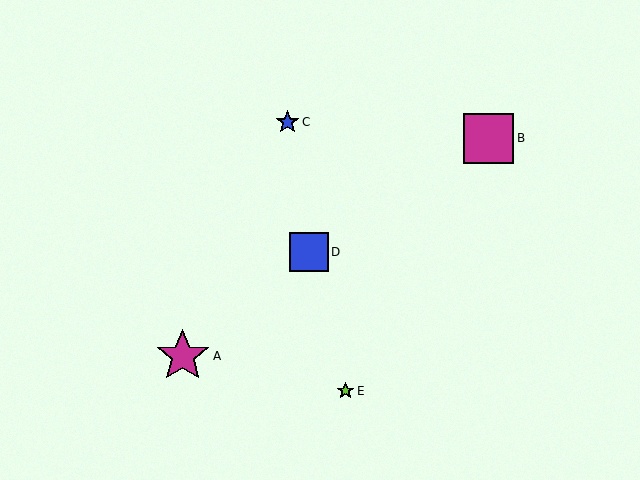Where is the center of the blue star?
The center of the blue star is at (288, 122).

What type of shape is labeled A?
Shape A is a magenta star.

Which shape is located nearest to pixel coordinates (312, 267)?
The blue square (labeled D) at (309, 252) is nearest to that location.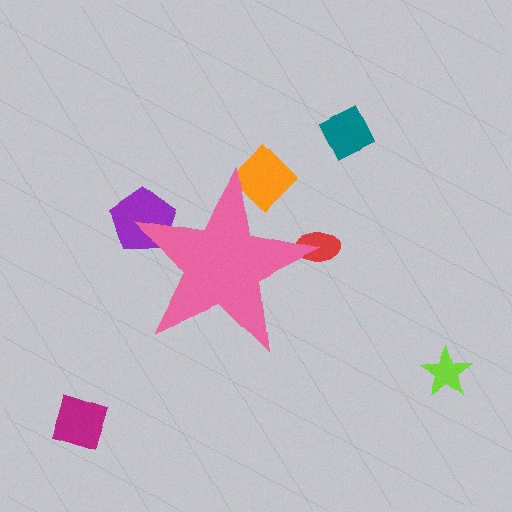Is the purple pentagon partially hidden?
Yes, the purple pentagon is partially hidden behind the pink star.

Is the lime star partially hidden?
No, the lime star is fully visible.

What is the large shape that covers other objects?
A pink star.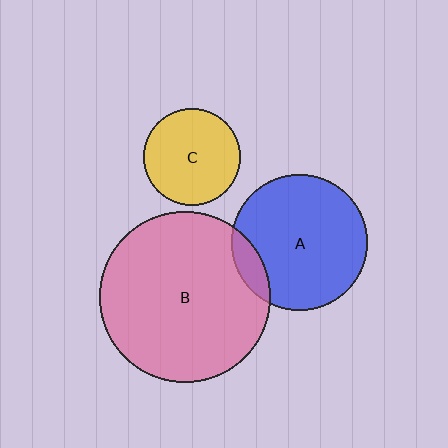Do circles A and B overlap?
Yes.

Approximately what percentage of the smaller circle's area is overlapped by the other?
Approximately 10%.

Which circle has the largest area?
Circle B (pink).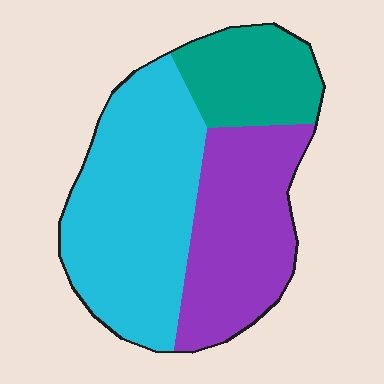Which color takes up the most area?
Cyan, at roughly 45%.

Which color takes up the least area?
Teal, at roughly 20%.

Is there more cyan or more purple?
Cyan.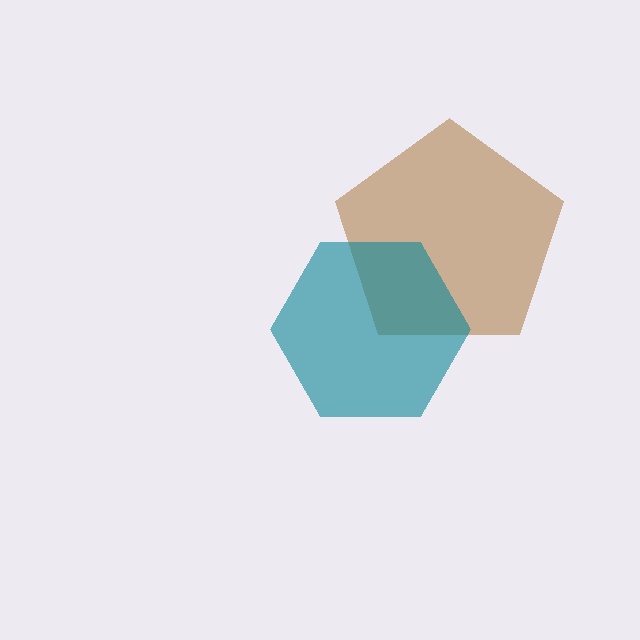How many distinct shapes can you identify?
There are 2 distinct shapes: a brown pentagon, a teal hexagon.